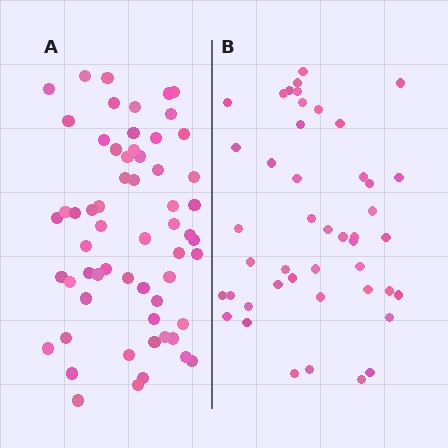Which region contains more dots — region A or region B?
Region A (the left region) has more dots.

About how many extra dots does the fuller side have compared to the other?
Region A has approximately 15 more dots than region B.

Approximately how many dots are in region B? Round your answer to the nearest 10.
About 40 dots. (The exact count is 45, which rounds to 40.)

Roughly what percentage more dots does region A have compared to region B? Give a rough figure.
About 35% more.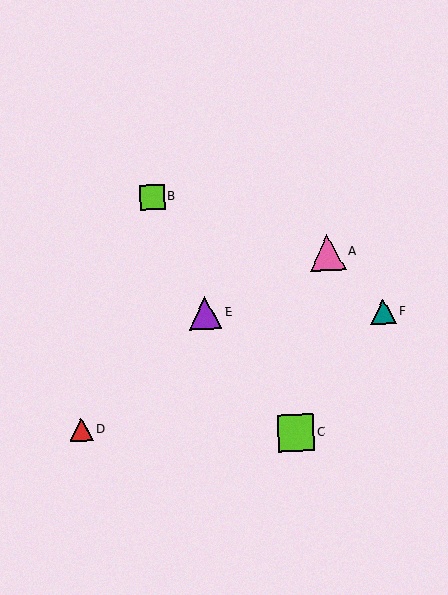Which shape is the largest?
The lime square (labeled C) is the largest.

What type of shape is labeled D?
Shape D is a red triangle.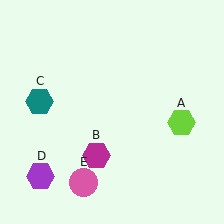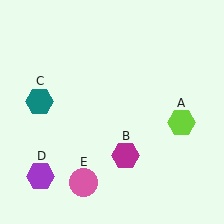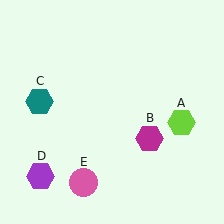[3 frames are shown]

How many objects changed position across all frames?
1 object changed position: magenta hexagon (object B).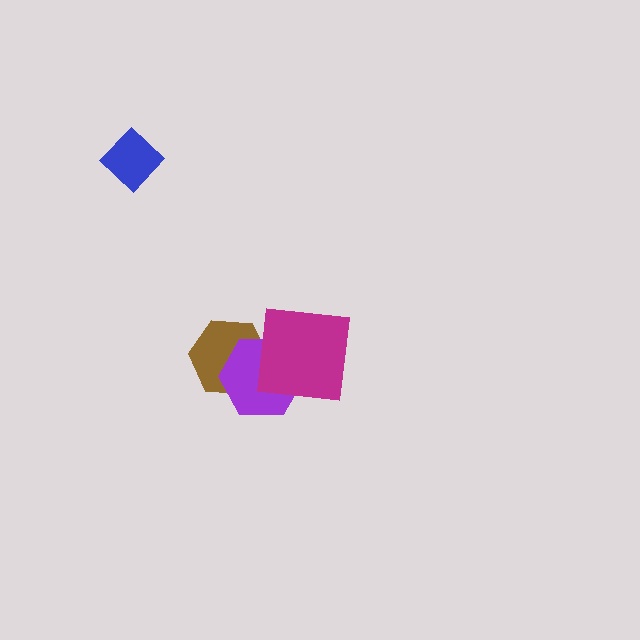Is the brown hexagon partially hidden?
Yes, it is partially covered by another shape.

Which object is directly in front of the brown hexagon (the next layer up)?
The purple hexagon is directly in front of the brown hexagon.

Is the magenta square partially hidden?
No, no other shape covers it.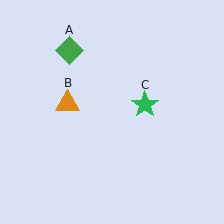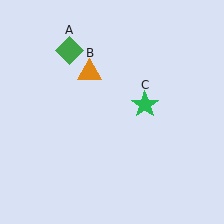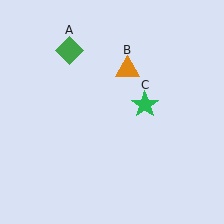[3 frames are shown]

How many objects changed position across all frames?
1 object changed position: orange triangle (object B).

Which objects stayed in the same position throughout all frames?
Green diamond (object A) and green star (object C) remained stationary.